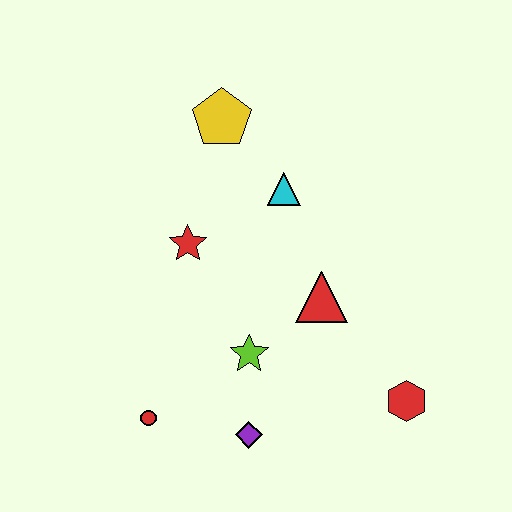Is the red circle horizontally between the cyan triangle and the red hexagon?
No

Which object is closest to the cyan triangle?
The yellow pentagon is closest to the cyan triangle.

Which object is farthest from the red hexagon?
The yellow pentagon is farthest from the red hexagon.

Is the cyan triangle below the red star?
No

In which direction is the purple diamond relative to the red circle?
The purple diamond is to the right of the red circle.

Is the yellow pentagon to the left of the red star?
No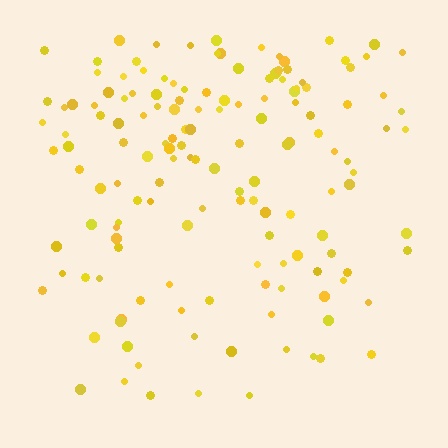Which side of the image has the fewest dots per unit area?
The bottom.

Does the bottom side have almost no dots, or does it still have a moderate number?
Still a moderate number, just noticeably fewer than the top.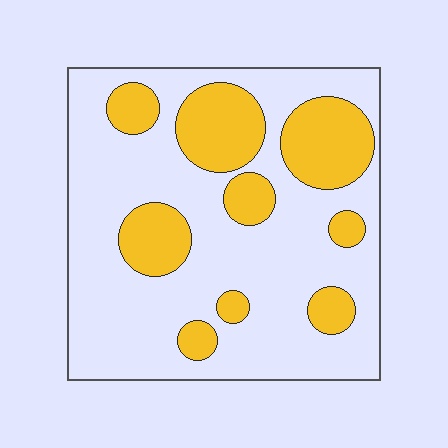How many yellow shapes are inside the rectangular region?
9.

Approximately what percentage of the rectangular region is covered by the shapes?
Approximately 30%.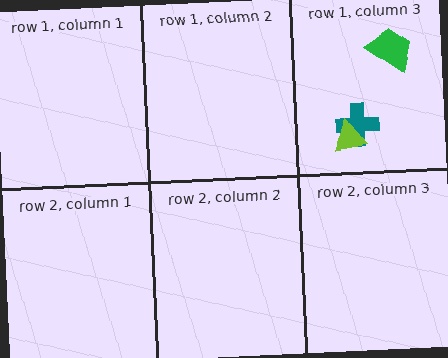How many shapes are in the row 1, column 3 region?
3.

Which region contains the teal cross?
The row 1, column 3 region.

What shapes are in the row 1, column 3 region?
The teal cross, the green trapezoid, the lime triangle.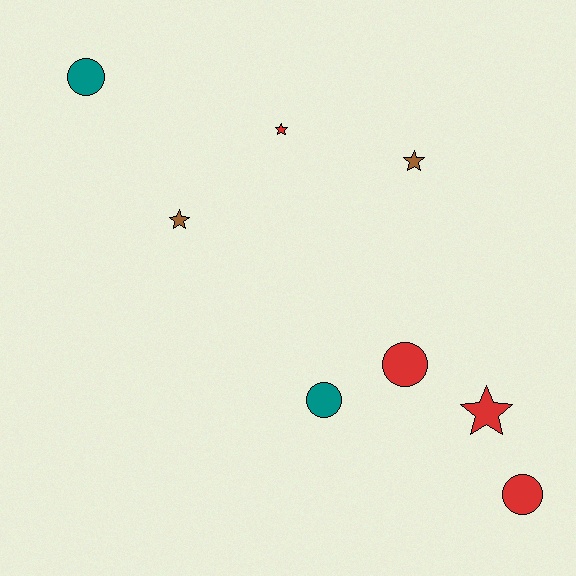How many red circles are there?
There are 2 red circles.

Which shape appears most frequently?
Circle, with 4 objects.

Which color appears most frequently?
Red, with 4 objects.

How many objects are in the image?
There are 8 objects.